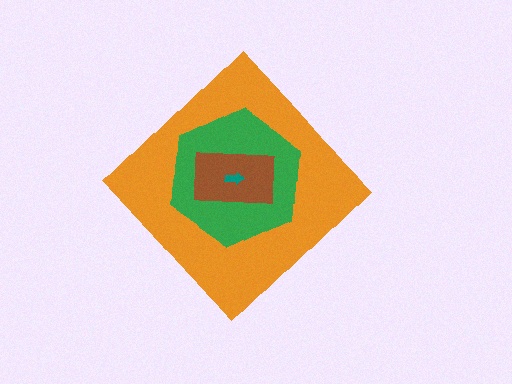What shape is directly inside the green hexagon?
The brown rectangle.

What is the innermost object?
The teal arrow.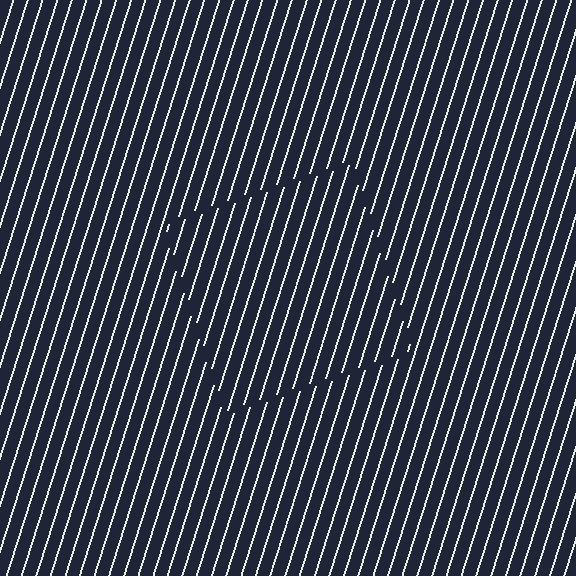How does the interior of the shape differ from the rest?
The interior of the shape contains the same grating, shifted by half a period — the contour is defined by the phase discontinuity where line-ends from the inner and outer gratings abut.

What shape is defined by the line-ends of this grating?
An illusory square. The interior of the shape contains the same grating, shifted by half a period — the contour is defined by the phase discontinuity where line-ends from the inner and outer gratings abut.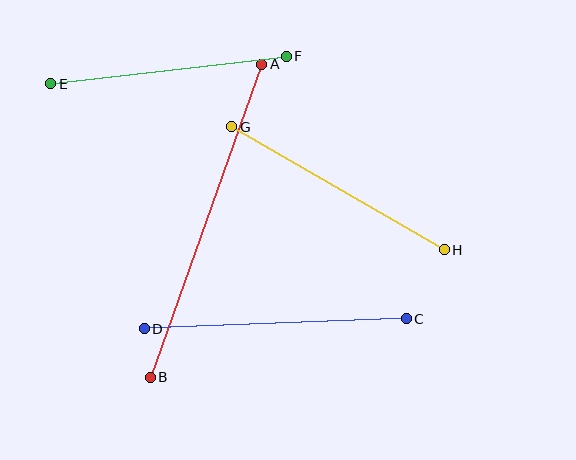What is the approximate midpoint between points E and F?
The midpoint is at approximately (168, 70) pixels.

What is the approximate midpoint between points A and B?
The midpoint is at approximately (206, 221) pixels.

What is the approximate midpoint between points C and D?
The midpoint is at approximately (275, 324) pixels.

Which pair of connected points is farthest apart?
Points A and B are farthest apart.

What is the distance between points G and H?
The distance is approximately 246 pixels.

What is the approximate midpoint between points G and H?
The midpoint is at approximately (338, 188) pixels.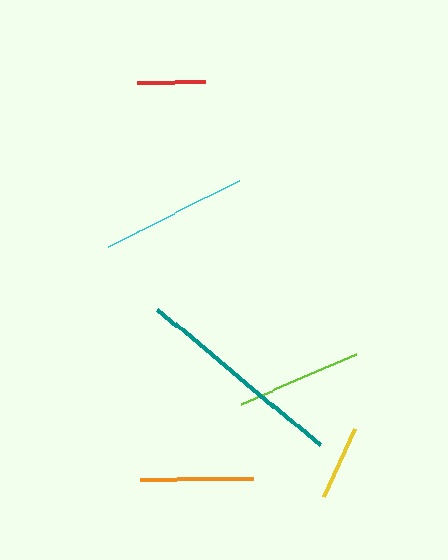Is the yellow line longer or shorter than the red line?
The yellow line is longer than the red line.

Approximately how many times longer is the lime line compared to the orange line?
The lime line is approximately 1.1 times the length of the orange line.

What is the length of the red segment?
The red segment is approximately 68 pixels long.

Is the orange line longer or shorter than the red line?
The orange line is longer than the red line.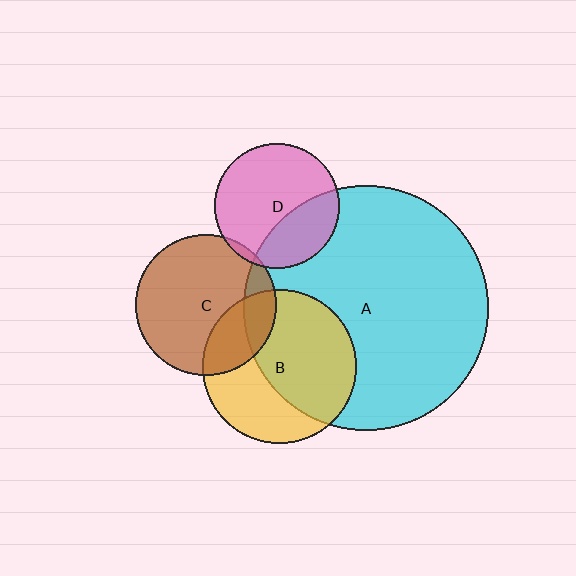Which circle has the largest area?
Circle A (cyan).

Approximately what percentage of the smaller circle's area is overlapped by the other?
Approximately 30%.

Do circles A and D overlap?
Yes.